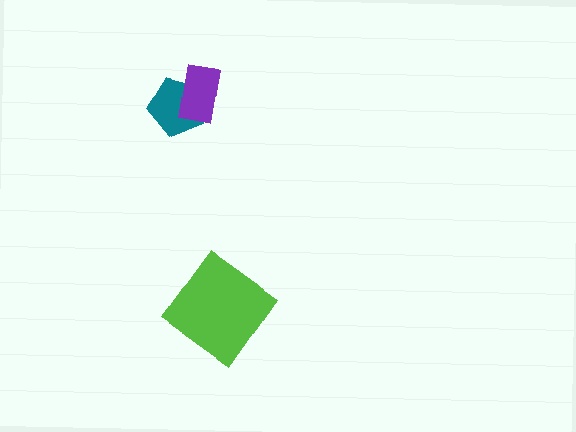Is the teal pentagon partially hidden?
Yes, it is partially covered by another shape.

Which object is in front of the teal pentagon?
The purple rectangle is in front of the teal pentagon.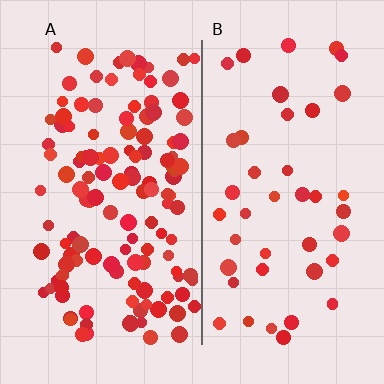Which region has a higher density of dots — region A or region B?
A (the left).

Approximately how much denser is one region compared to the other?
Approximately 2.9× — region A over region B.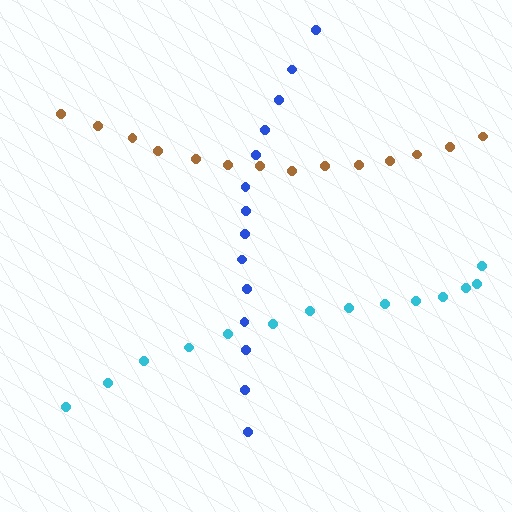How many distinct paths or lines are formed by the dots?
There are 3 distinct paths.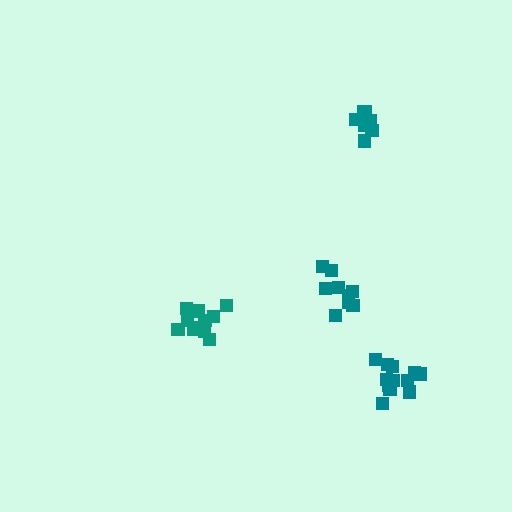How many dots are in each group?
Group 1: 12 dots, Group 2: 7 dots, Group 3: 12 dots, Group 4: 9 dots (40 total).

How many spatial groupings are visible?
There are 4 spatial groupings.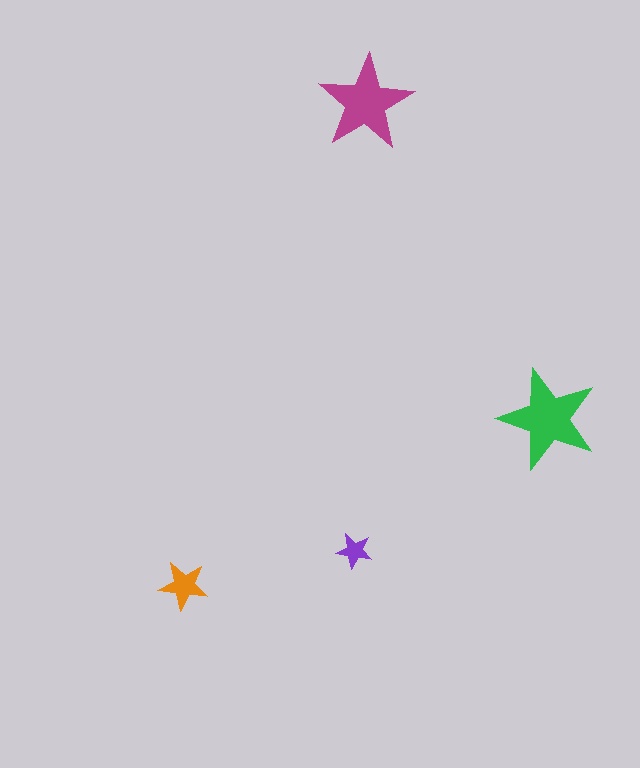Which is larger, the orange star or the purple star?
The orange one.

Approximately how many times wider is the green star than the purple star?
About 3 times wider.